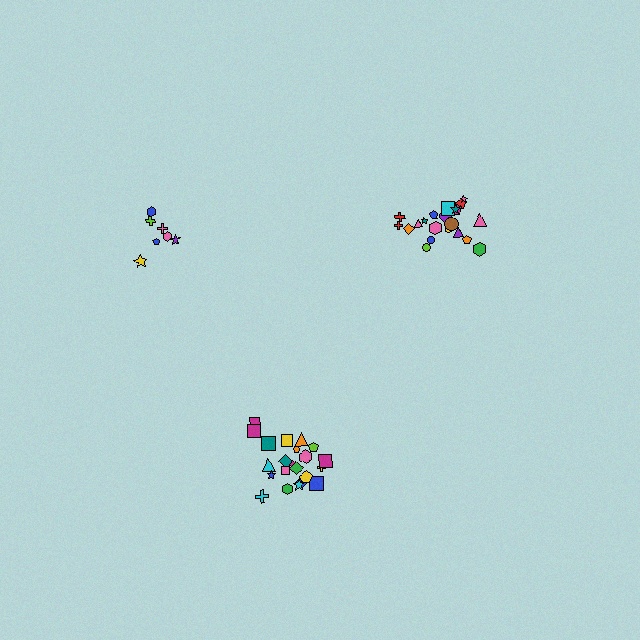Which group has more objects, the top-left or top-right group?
The top-right group.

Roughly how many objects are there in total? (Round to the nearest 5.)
Roughly 50 objects in total.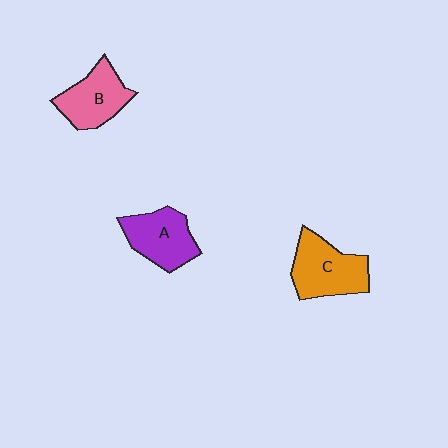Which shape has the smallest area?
Shape B (pink).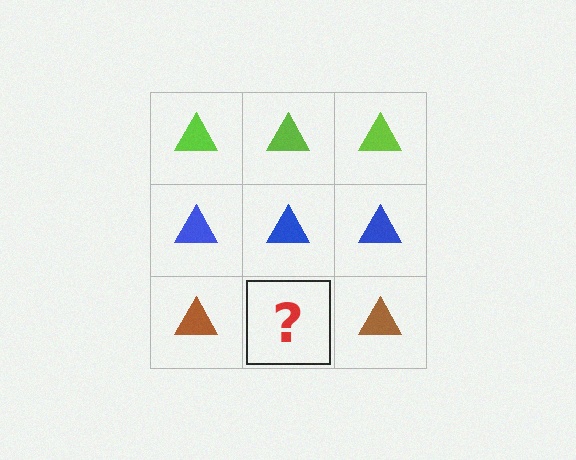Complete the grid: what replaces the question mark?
The question mark should be replaced with a brown triangle.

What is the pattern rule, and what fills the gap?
The rule is that each row has a consistent color. The gap should be filled with a brown triangle.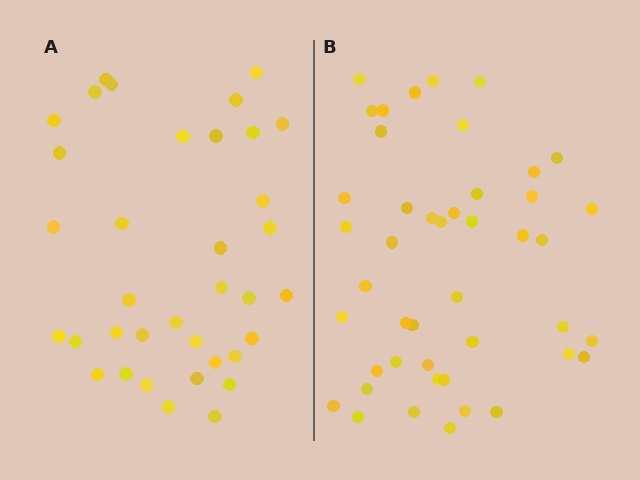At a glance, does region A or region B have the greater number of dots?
Region B (the right region) has more dots.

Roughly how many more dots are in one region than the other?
Region B has roughly 8 or so more dots than region A.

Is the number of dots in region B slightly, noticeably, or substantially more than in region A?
Region B has noticeably more, but not dramatically so. The ratio is roughly 1.2 to 1.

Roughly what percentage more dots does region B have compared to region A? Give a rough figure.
About 25% more.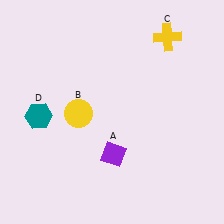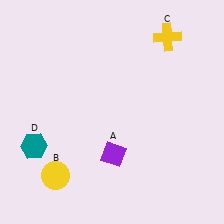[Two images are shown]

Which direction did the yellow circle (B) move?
The yellow circle (B) moved down.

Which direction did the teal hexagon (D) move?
The teal hexagon (D) moved down.